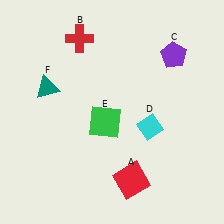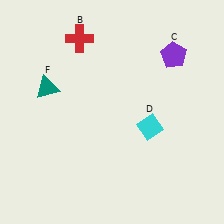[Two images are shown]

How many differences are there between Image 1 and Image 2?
There are 2 differences between the two images.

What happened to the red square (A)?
The red square (A) was removed in Image 2. It was in the bottom-right area of Image 1.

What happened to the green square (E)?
The green square (E) was removed in Image 2. It was in the bottom-left area of Image 1.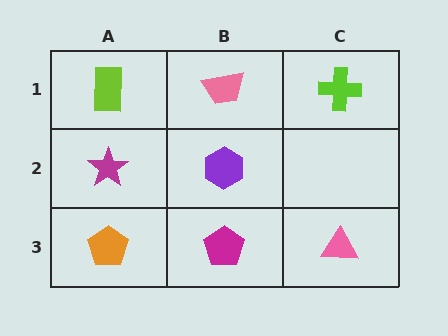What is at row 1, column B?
A pink trapezoid.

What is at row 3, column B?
A magenta pentagon.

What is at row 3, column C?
A pink triangle.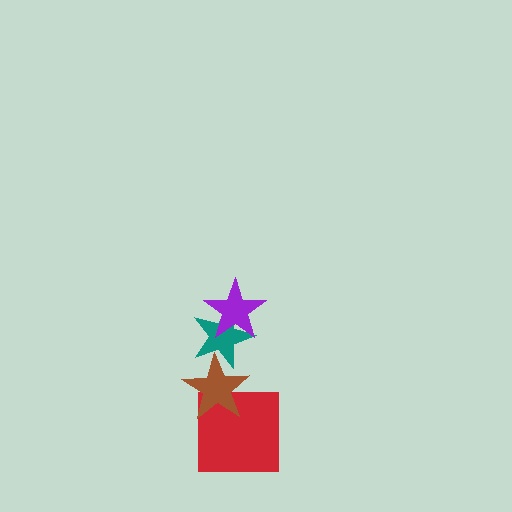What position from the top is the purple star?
The purple star is 1st from the top.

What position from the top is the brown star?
The brown star is 3rd from the top.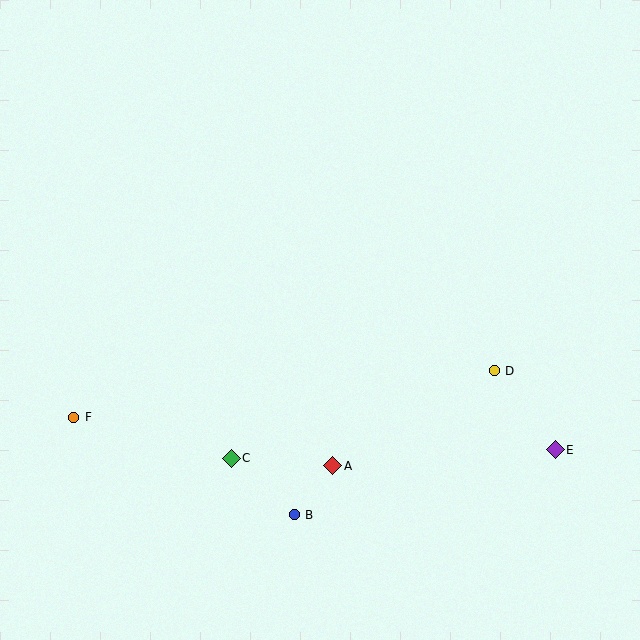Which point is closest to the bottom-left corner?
Point F is closest to the bottom-left corner.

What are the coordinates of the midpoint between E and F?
The midpoint between E and F is at (314, 434).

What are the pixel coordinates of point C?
Point C is at (231, 458).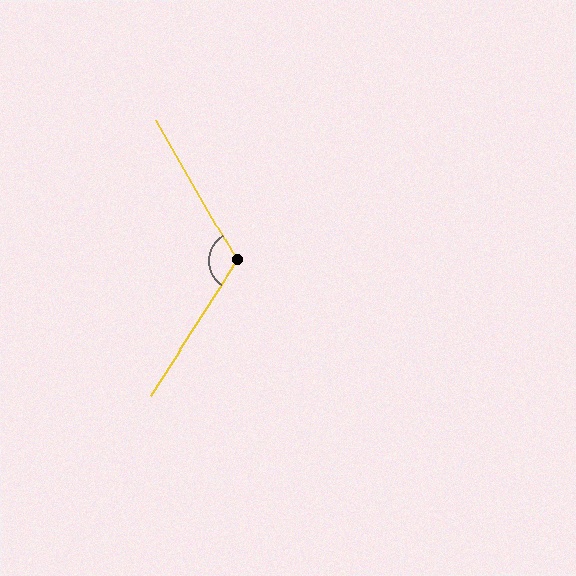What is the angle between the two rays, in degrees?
Approximately 117 degrees.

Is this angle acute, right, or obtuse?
It is obtuse.